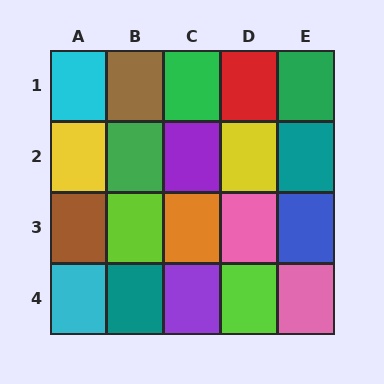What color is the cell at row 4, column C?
Purple.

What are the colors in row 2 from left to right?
Yellow, green, purple, yellow, teal.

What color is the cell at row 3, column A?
Brown.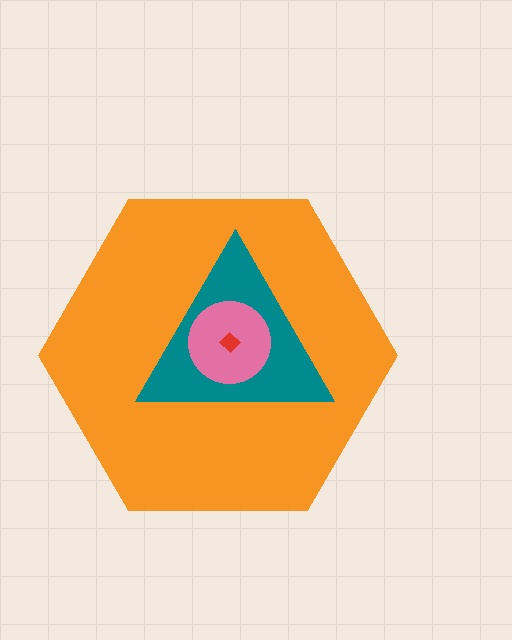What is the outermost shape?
The orange hexagon.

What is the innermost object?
The red diamond.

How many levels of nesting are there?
4.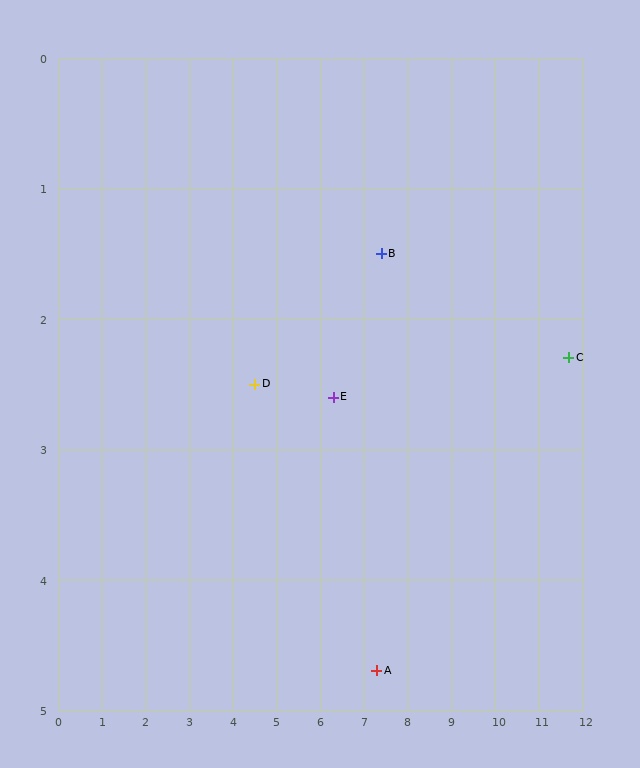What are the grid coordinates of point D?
Point D is at approximately (4.5, 2.5).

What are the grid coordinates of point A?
Point A is at approximately (7.3, 4.7).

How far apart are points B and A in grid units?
Points B and A are about 3.2 grid units apart.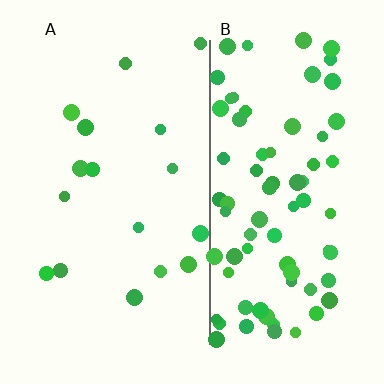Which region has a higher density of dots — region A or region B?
B (the right).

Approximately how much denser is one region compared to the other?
Approximately 4.7× — region B over region A.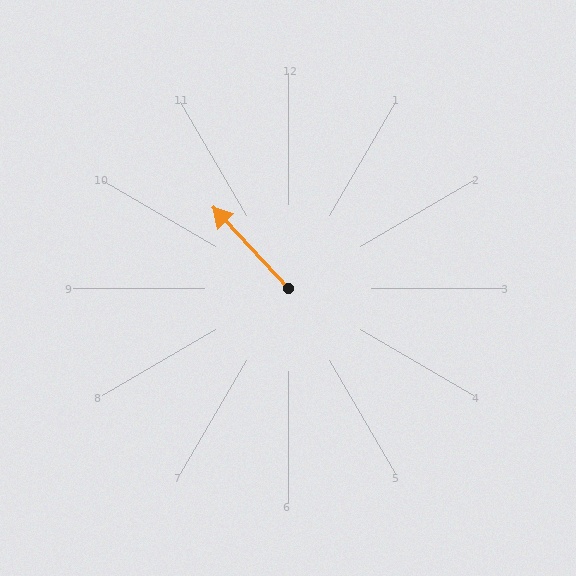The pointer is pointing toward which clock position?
Roughly 11 o'clock.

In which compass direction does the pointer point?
Northwest.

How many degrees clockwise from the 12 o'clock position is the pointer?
Approximately 317 degrees.